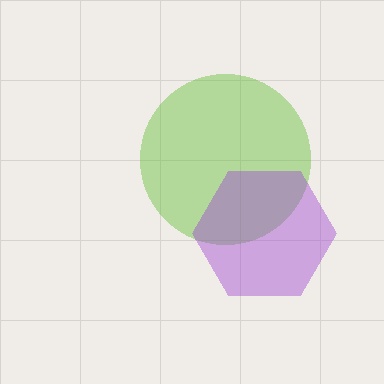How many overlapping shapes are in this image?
There are 2 overlapping shapes in the image.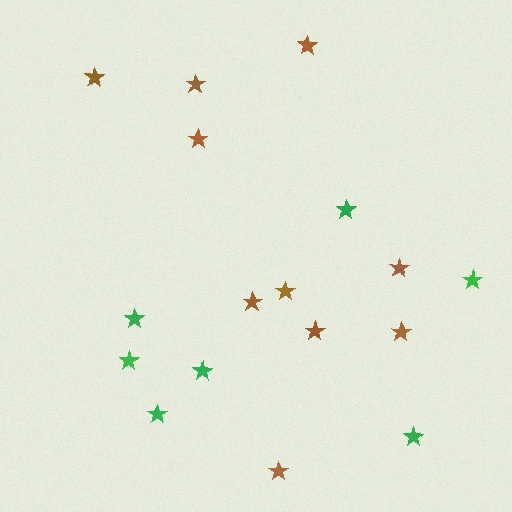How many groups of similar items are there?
There are 2 groups: one group of green stars (7) and one group of brown stars (10).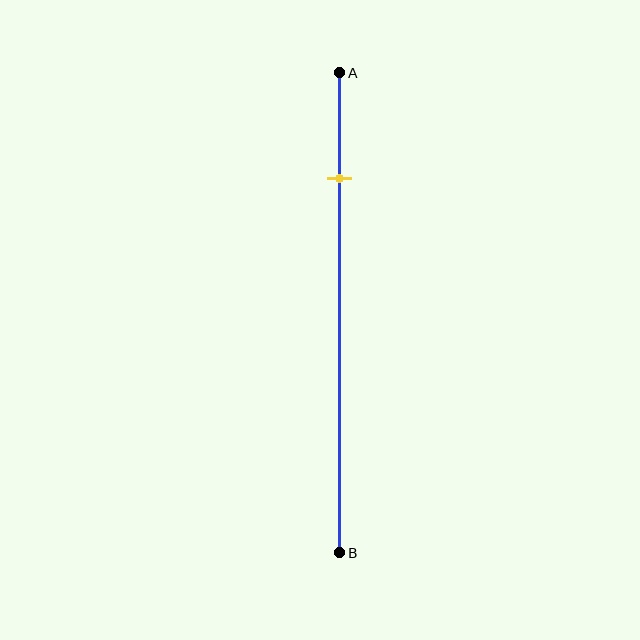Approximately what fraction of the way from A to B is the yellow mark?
The yellow mark is approximately 20% of the way from A to B.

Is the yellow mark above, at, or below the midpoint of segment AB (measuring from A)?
The yellow mark is above the midpoint of segment AB.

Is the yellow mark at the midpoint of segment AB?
No, the mark is at about 20% from A, not at the 50% midpoint.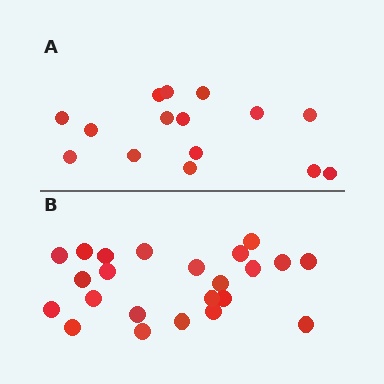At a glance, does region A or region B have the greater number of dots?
Region B (the bottom region) has more dots.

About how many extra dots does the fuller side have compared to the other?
Region B has roughly 8 or so more dots than region A.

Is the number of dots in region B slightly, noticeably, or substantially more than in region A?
Region B has substantially more. The ratio is roughly 1.5 to 1.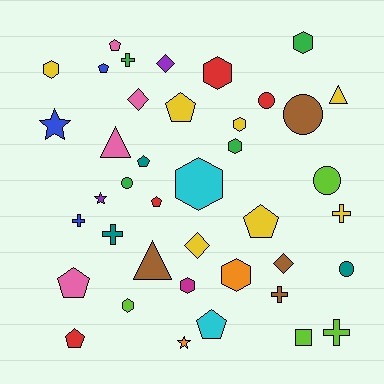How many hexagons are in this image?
There are 9 hexagons.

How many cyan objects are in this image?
There are 2 cyan objects.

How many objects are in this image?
There are 40 objects.